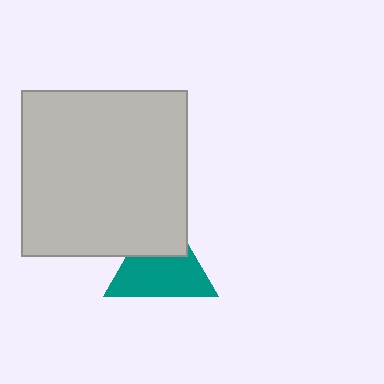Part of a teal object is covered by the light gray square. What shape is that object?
It is a triangle.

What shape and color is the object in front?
The object in front is a light gray square.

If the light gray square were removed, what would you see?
You would see the complete teal triangle.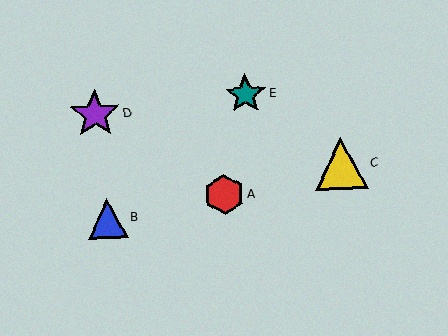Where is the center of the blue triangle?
The center of the blue triangle is at (108, 218).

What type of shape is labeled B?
Shape B is a blue triangle.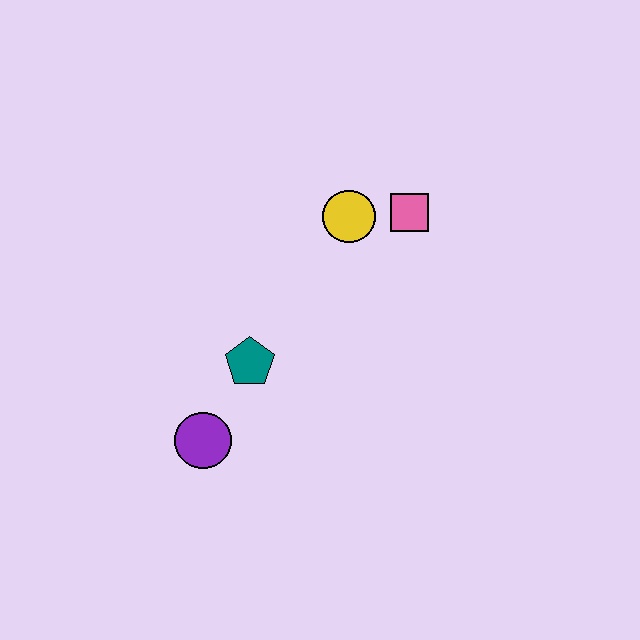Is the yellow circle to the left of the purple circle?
No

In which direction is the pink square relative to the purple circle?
The pink square is above the purple circle.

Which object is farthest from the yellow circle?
The purple circle is farthest from the yellow circle.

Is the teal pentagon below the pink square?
Yes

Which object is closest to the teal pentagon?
The purple circle is closest to the teal pentagon.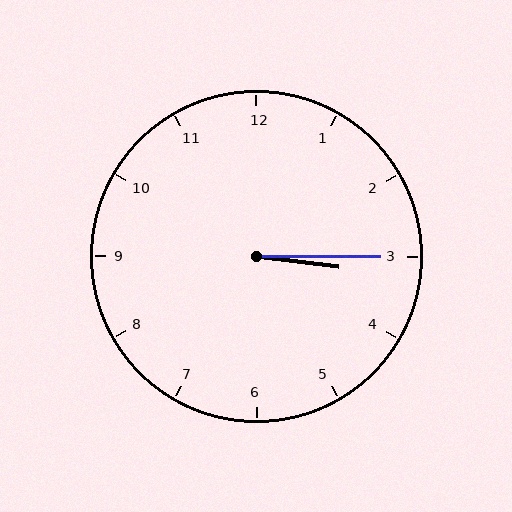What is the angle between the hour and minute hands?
Approximately 8 degrees.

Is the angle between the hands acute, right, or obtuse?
It is acute.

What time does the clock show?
3:15.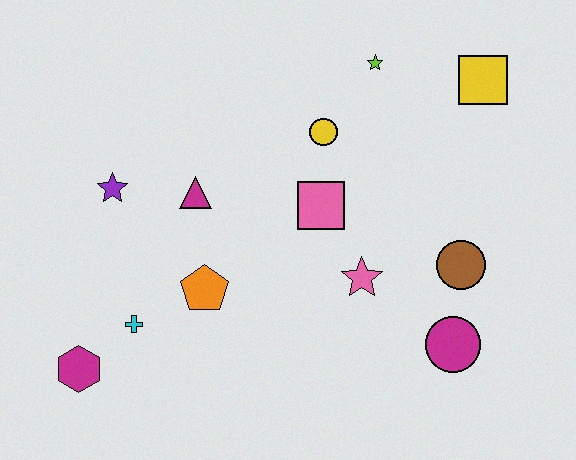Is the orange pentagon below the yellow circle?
Yes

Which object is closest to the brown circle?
The magenta circle is closest to the brown circle.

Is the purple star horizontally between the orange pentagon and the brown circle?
No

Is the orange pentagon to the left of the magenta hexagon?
No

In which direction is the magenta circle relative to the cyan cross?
The magenta circle is to the right of the cyan cross.